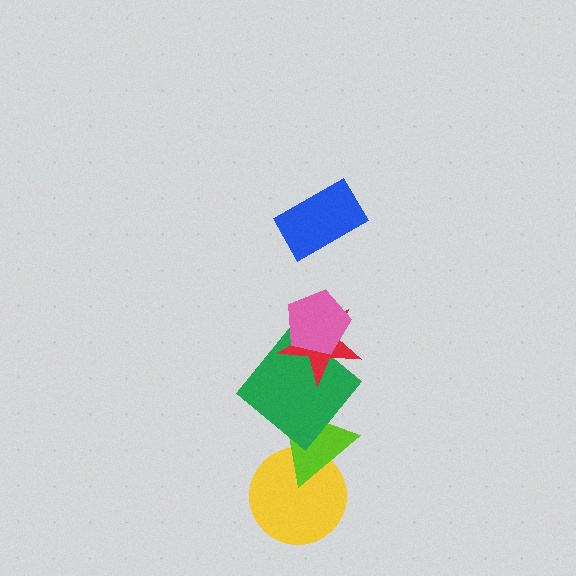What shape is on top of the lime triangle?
The green diamond is on top of the lime triangle.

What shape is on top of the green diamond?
The red star is on top of the green diamond.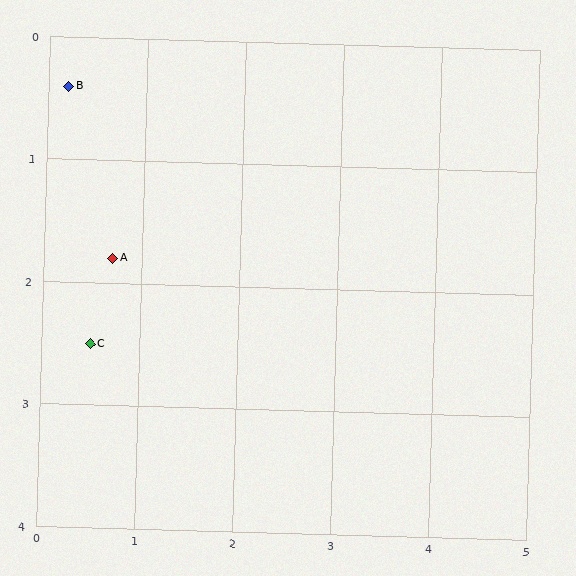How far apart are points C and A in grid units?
Points C and A are about 0.7 grid units apart.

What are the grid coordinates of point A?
Point A is at approximately (0.7, 1.8).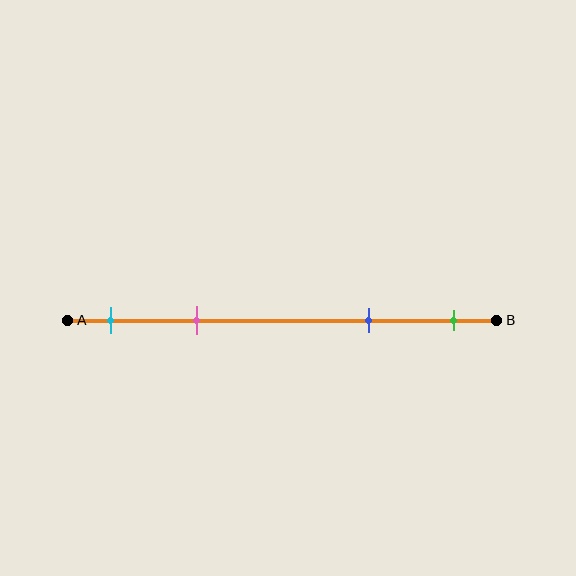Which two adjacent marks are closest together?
The cyan and pink marks are the closest adjacent pair.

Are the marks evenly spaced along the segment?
No, the marks are not evenly spaced.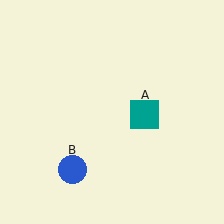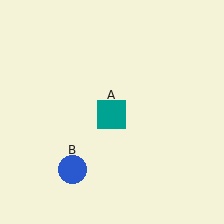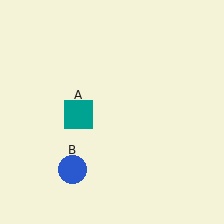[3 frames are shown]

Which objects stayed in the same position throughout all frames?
Blue circle (object B) remained stationary.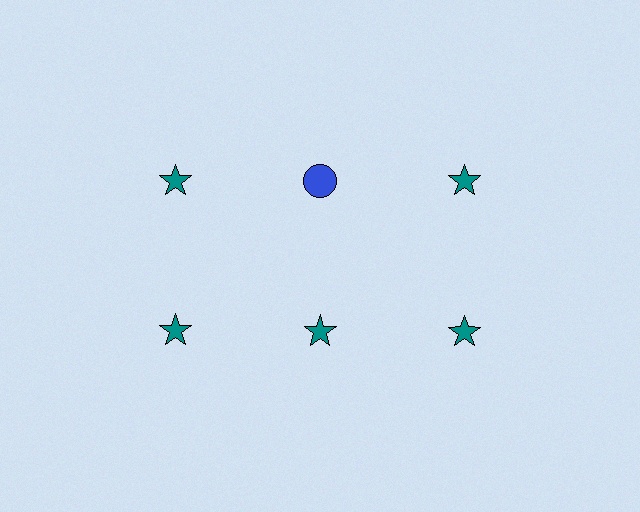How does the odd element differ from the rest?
It differs in both color (blue instead of teal) and shape (circle instead of star).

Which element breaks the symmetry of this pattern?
The blue circle in the top row, second from left column breaks the symmetry. All other shapes are teal stars.